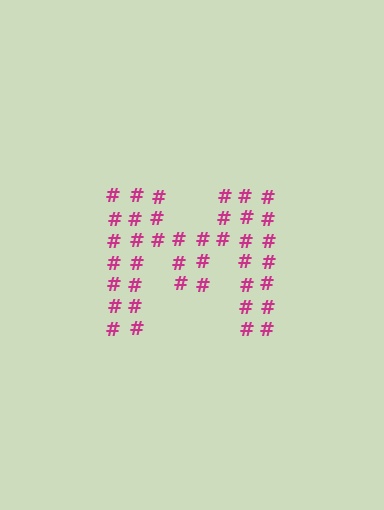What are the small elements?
The small elements are hash symbols.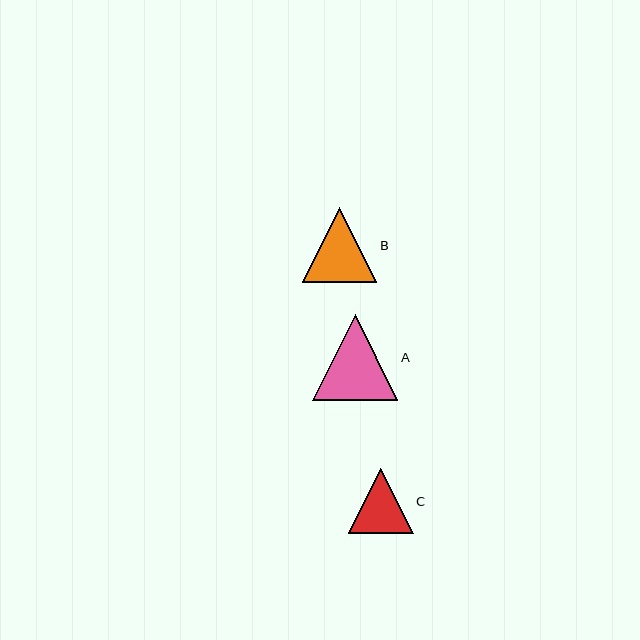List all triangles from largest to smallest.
From largest to smallest: A, B, C.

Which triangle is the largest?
Triangle A is the largest with a size of approximately 85 pixels.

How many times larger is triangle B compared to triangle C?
Triangle B is approximately 1.2 times the size of triangle C.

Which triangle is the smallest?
Triangle C is the smallest with a size of approximately 65 pixels.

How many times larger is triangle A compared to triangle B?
Triangle A is approximately 1.1 times the size of triangle B.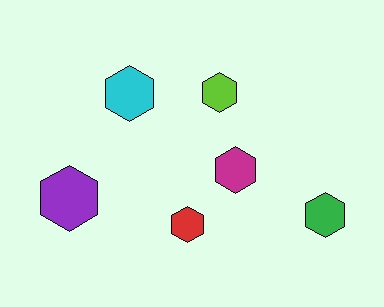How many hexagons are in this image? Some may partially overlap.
There are 6 hexagons.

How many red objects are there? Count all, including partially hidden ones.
There is 1 red object.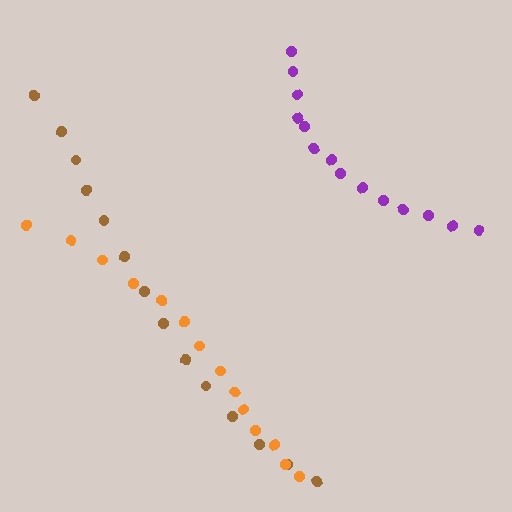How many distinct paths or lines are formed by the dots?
There are 3 distinct paths.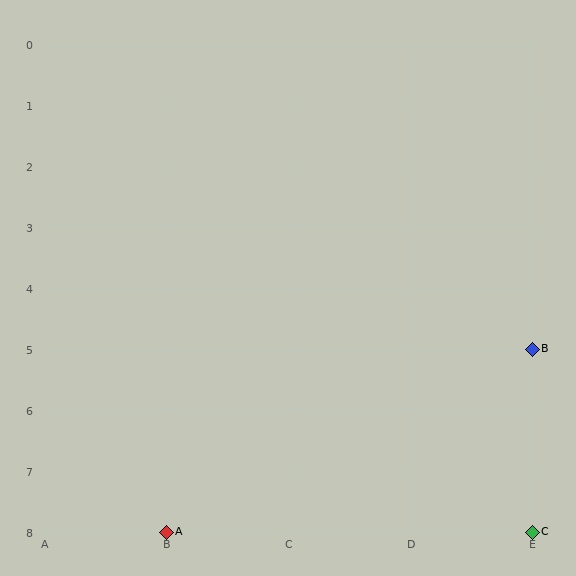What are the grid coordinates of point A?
Point A is at grid coordinates (B, 8).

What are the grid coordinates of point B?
Point B is at grid coordinates (E, 5).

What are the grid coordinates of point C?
Point C is at grid coordinates (E, 8).